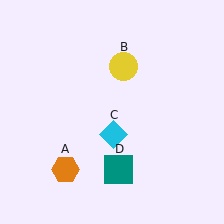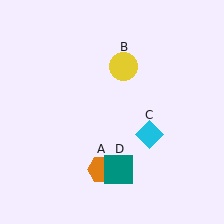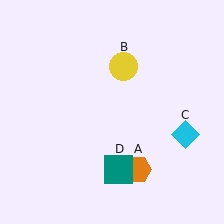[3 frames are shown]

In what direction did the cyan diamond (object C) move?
The cyan diamond (object C) moved right.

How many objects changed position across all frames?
2 objects changed position: orange hexagon (object A), cyan diamond (object C).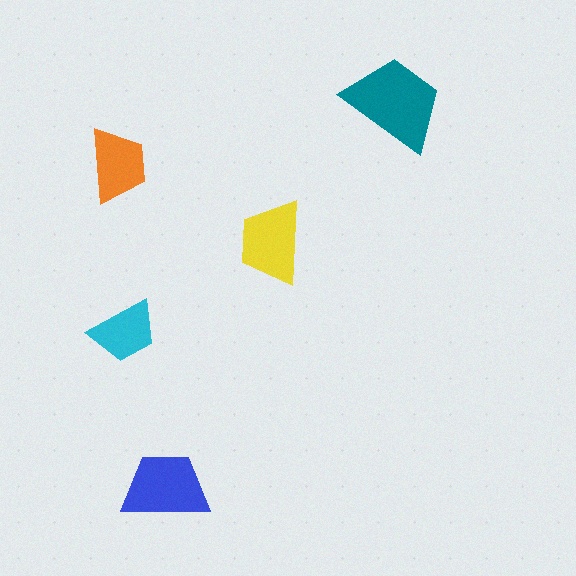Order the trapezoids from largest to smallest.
the teal one, the blue one, the yellow one, the orange one, the cyan one.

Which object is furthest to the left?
The orange trapezoid is leftmost.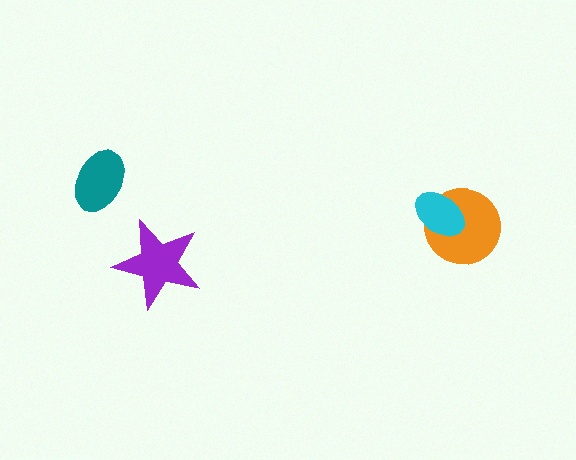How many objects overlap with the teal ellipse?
0 objects overlap with the teal ellipse.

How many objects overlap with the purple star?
0 objects overlap with the purple star.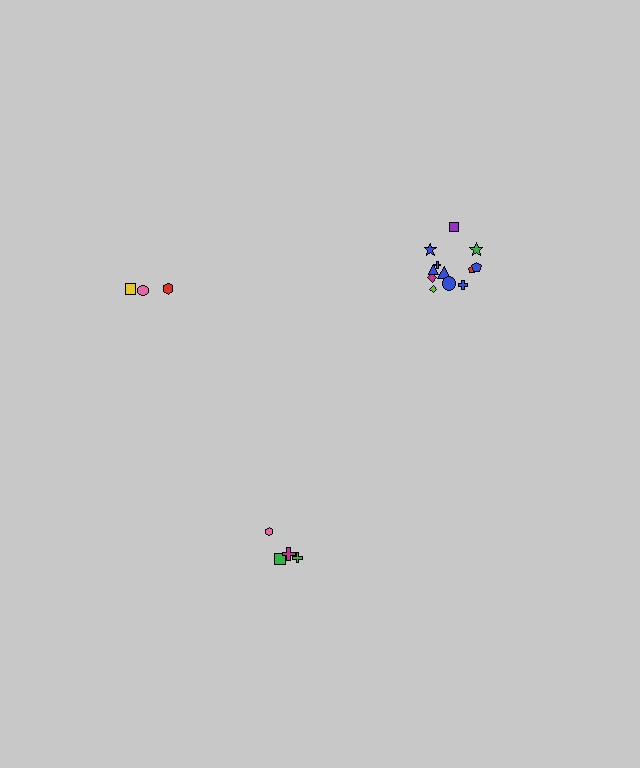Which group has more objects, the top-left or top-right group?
The top-right group.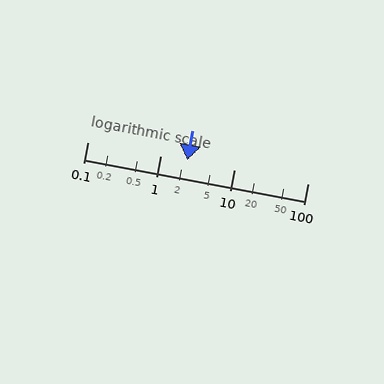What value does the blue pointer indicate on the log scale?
The pointer indicates approximately 2.3.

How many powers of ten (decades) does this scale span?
The scale spans 3 decades, from 0.1 to 100.